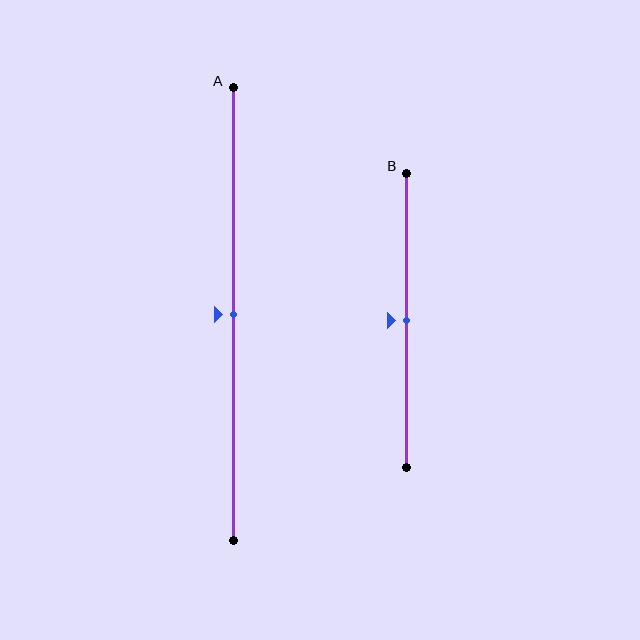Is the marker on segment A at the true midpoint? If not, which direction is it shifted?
Yes, the marker on segment A is at the true midpoint.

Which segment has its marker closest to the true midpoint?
Segment A has its marker closest to the true midpoint.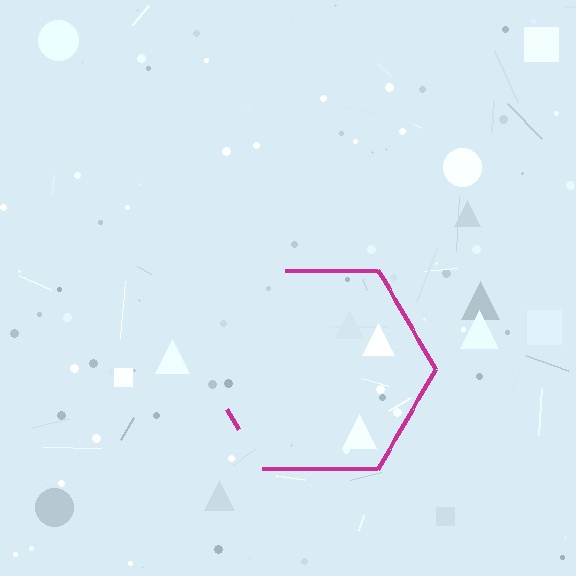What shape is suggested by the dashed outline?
The dashed outline suggests a hexagon.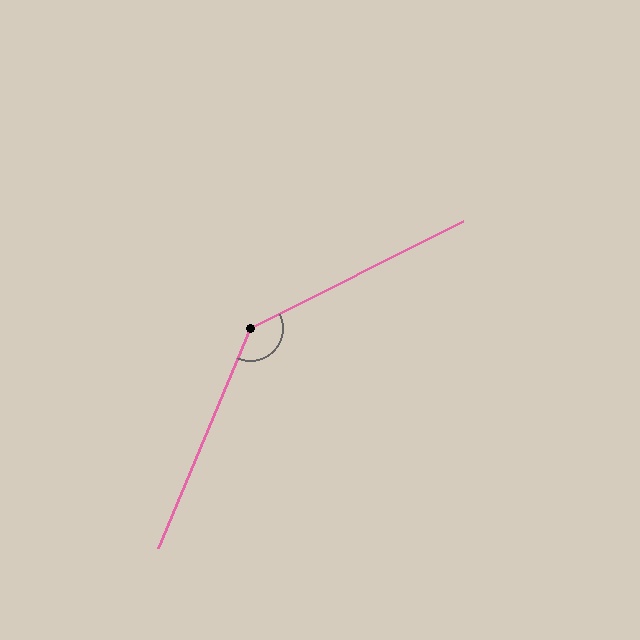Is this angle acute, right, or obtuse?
It is obtuse.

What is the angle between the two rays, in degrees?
Approximately 139 degrees.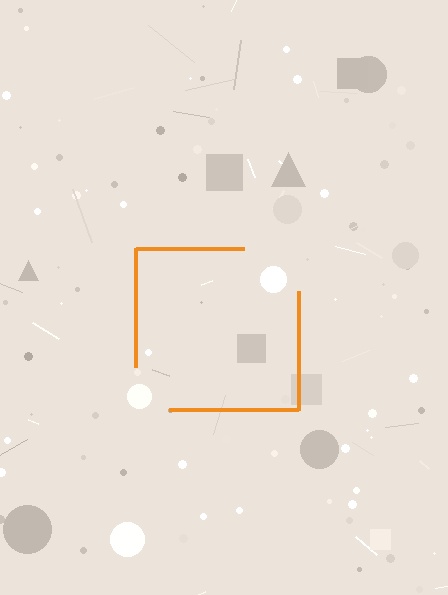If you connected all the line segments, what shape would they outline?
They would outline a square.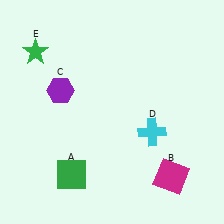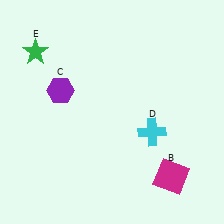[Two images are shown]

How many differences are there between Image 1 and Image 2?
There is 1 difference between the two images.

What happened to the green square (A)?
The green square (A) was removed in Image 2. It was in the bottom-left area of Image 1.